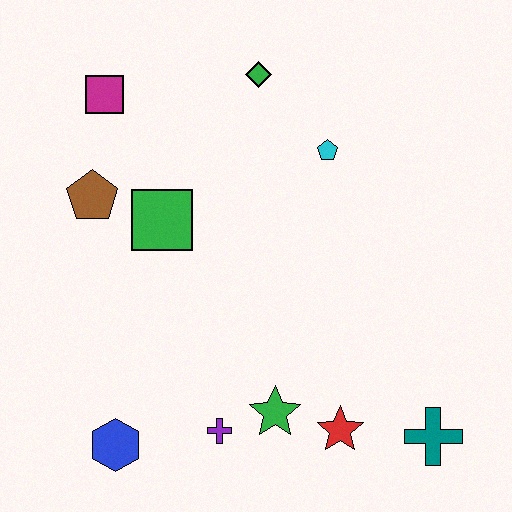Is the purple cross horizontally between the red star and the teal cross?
No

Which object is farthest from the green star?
The magenta square is farthest from the green star.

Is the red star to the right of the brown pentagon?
Yes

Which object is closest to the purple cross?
The green star is closest to the purple cross.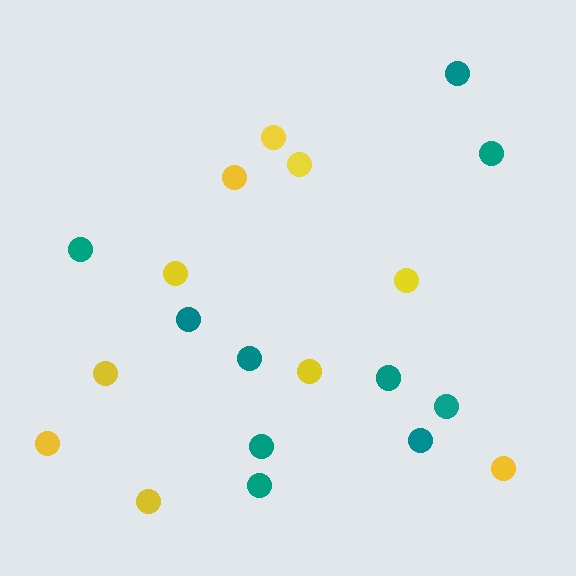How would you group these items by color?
There are 2 groups: one group of teal circles (10) and one group of yellow circles (10).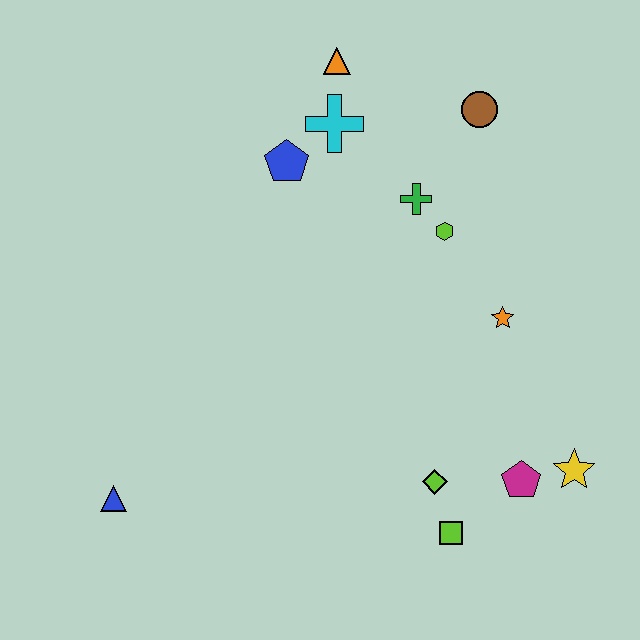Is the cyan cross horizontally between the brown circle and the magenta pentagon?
No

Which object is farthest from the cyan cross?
The blue triangle is farthest from the cyan cross.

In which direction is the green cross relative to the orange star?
The green cross is above the orange star.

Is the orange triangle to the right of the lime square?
No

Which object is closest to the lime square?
The lime diamond is closest to the lime square.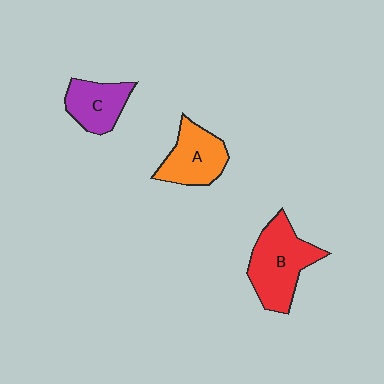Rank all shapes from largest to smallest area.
From largest to smallest: B (red), A (orange), C (purple).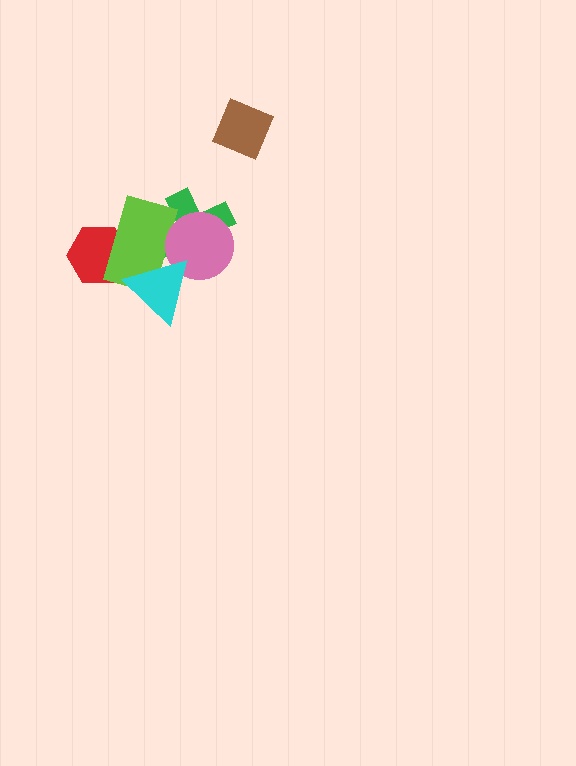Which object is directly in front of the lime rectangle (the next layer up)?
The pink circle is directly in front of the lime rectangle.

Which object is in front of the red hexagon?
The lime rectangle is in front of the red hexagon.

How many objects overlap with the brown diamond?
0 objects overlap with the brown diamond.